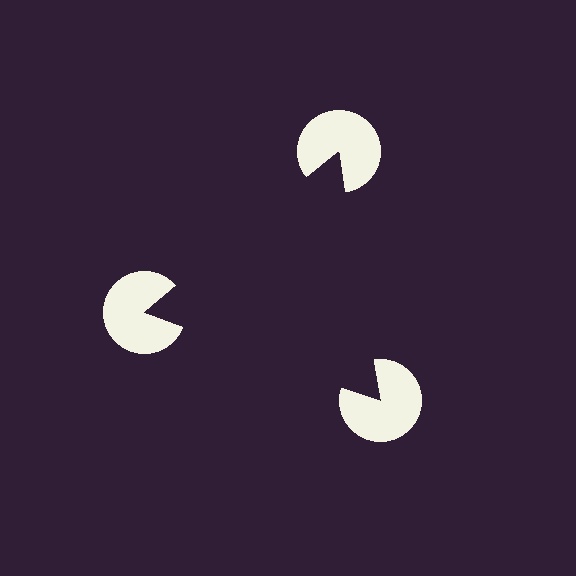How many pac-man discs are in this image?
There are 3 — one at each vertex of the illusory triangle.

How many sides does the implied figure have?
3 sides.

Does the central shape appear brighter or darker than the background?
It typically appears slightly darker than the background, even though no actual brightness change is drawn.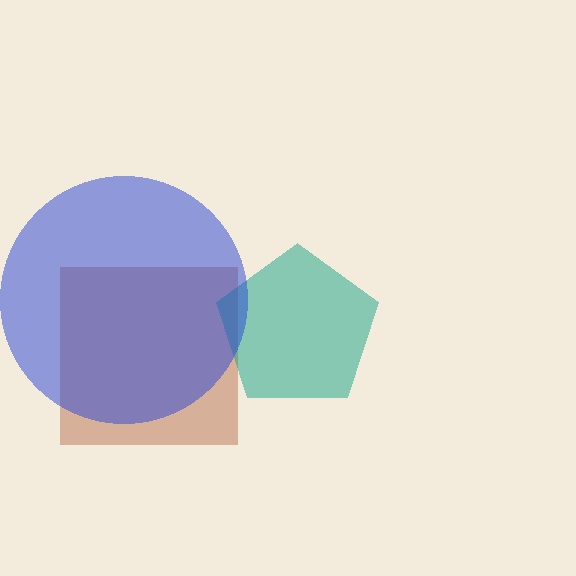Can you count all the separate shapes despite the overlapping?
Yes, there are 3 separate shapes.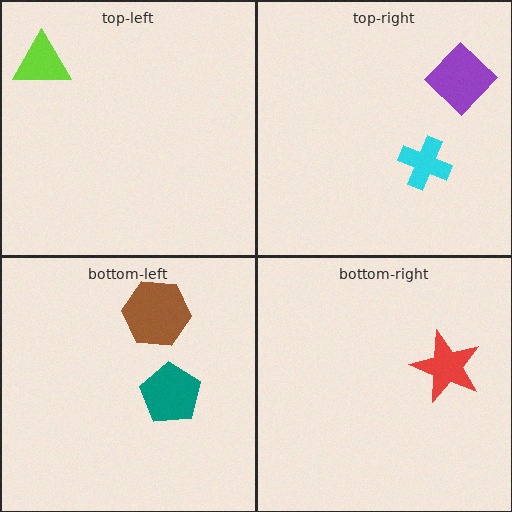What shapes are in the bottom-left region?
The teal pentagon, the brown hexagon.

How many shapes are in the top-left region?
1.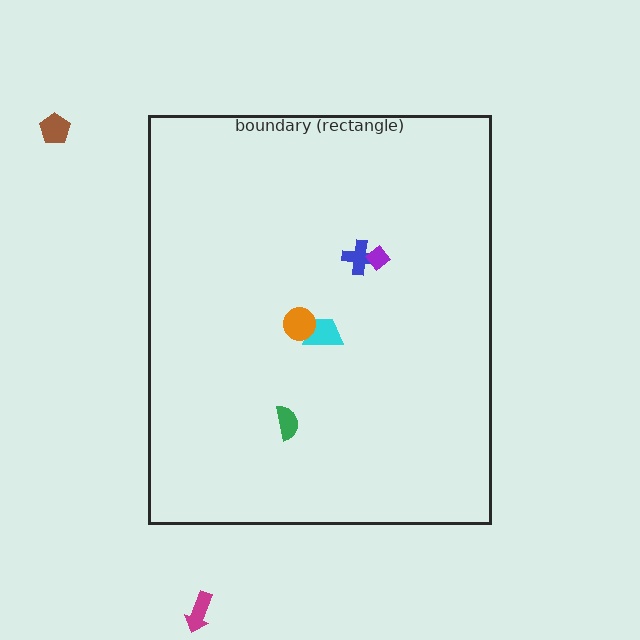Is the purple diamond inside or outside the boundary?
Inside.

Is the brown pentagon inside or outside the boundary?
Outside.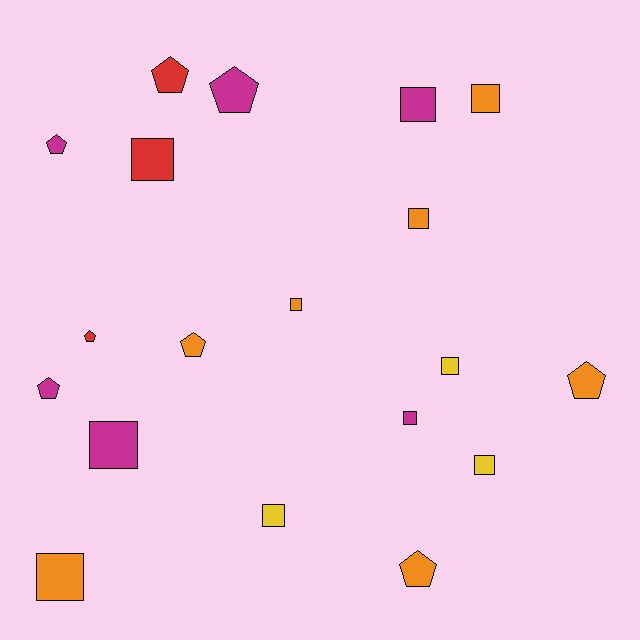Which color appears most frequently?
Orange, with 7 objects.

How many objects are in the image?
There are 19 objects.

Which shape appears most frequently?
Square, with 11 objects.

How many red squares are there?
There is 1 red square.